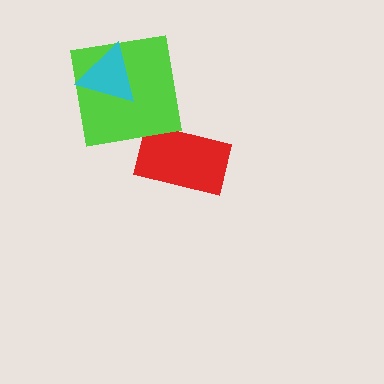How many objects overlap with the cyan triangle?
1 object overlaps with the cyan triangle.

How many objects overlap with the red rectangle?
0 objects overlap with the red rectangle.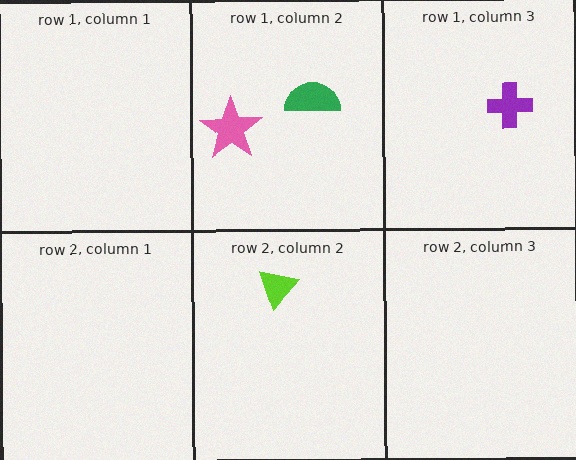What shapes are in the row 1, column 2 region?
The pink star, the green semicircle.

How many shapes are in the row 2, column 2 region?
1.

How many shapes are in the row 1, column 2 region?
2.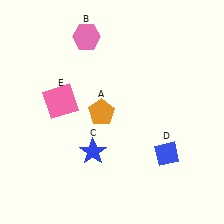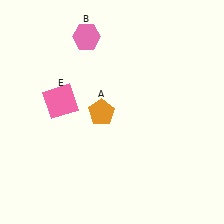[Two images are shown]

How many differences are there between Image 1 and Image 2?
There are 2 differences between the two images.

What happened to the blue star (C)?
The blue star (C) was removed in Image 2. It was in the bottom-left area of Image 1.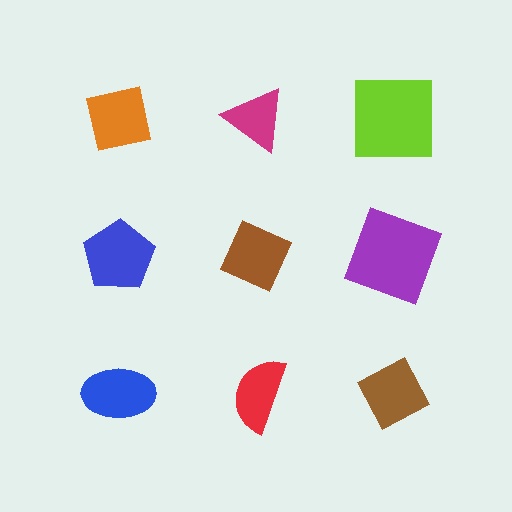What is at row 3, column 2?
A red semicircle.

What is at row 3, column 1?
A blue ellipse.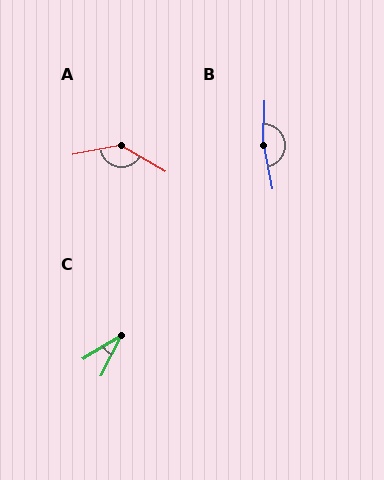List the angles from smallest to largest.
C (32°), A (139°), B (167°).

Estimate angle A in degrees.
Approximately 139 degrees.